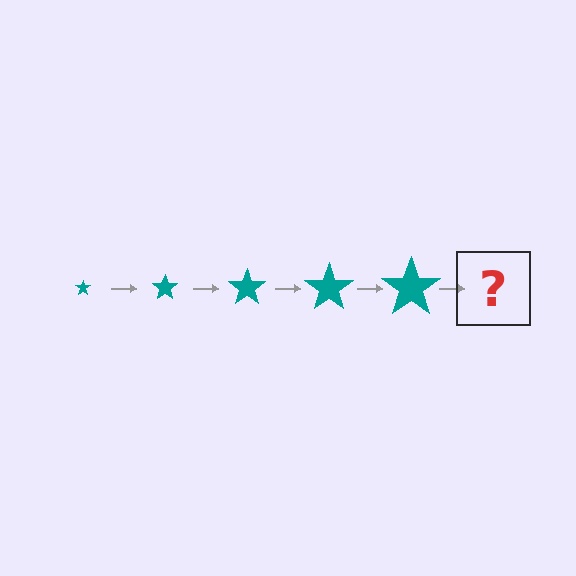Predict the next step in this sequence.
The next step is a teal star, larger than the previous one.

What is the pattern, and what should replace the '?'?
The pattern is that the star gets progressively larger each step. The '?' should be a teal star, larger than the previous one.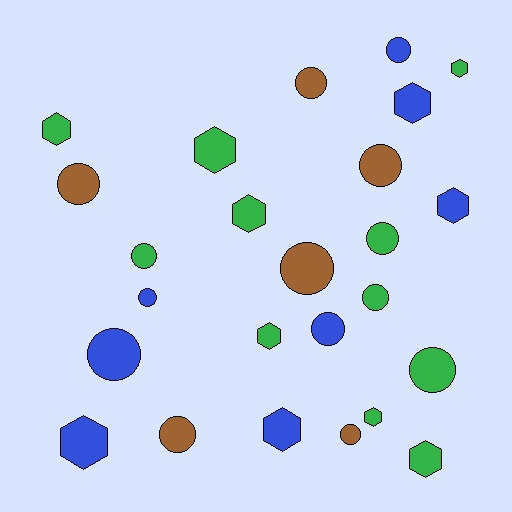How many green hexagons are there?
There are 7 green hexagons.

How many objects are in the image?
There are 25 objects.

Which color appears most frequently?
Green, with 11 objects.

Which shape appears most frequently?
Circle, with 14 objects.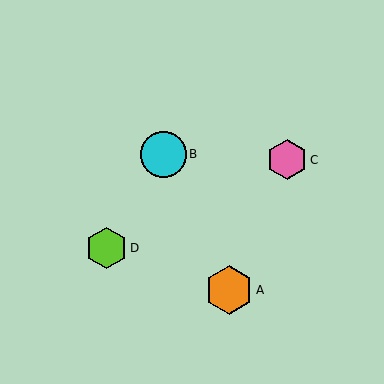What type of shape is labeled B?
Shape B is a cyan circle.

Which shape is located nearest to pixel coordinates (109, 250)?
The lime hexagon (labeled D) at (106, 248) is nearest to that location.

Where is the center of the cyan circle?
The center of the cyan circle is at (163, 154).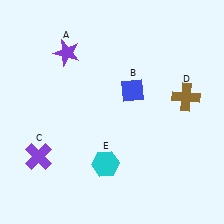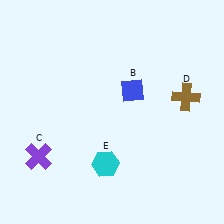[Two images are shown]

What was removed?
The purple star (A) was removed in Image 2.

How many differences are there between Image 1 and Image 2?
There is 1 difference between the two images.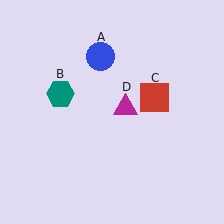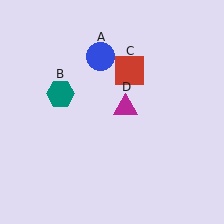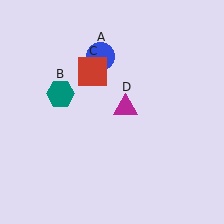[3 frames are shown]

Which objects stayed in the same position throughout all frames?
Blue circle (object A) and teal hexagon (object B) and magenta triangle (object D) remained stationary.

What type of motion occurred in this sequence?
The red square (object C) rotated counterclockwise around the center of the scene.